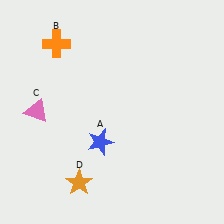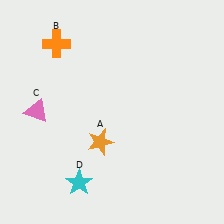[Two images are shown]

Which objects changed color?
A changed from blue to orange. D changed from orange to cyan.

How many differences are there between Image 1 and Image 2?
There are 2 differences between the two images.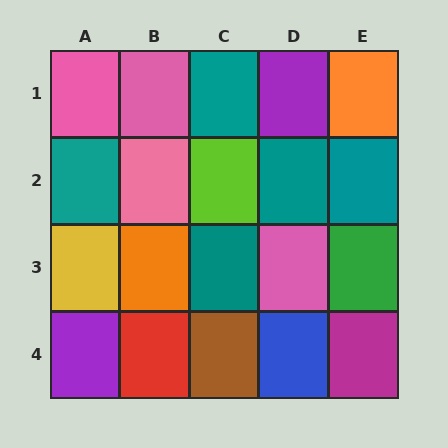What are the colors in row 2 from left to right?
Teal, pink, lime, teal, teal.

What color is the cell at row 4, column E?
Magenta.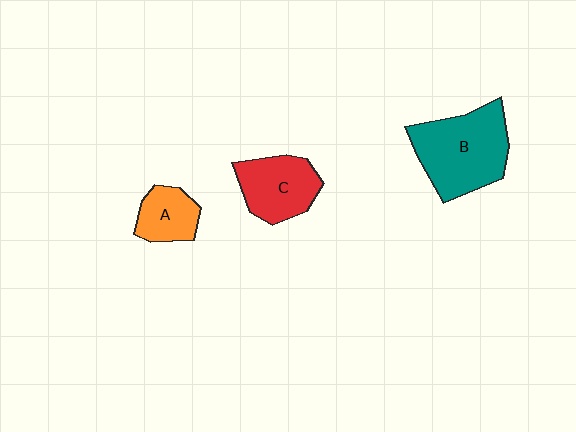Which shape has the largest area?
Shape B (teal).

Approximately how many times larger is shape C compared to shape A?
Approximately 1.5 times.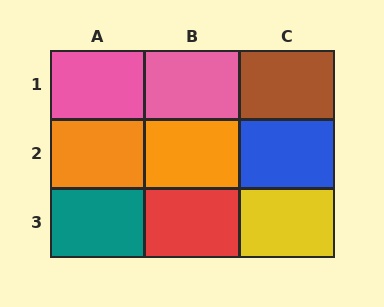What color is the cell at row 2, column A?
Orange.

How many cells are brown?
1 cell is brown.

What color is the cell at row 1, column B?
Pink.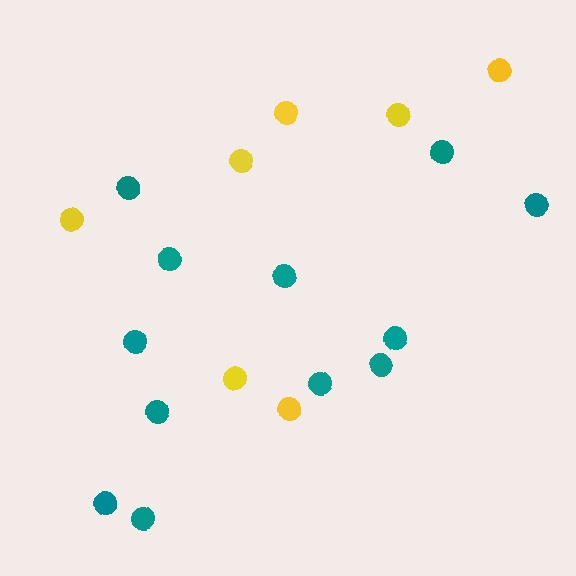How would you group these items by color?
There are 2 groups: one group of yellow circles (7) and one group of teal circles (12).